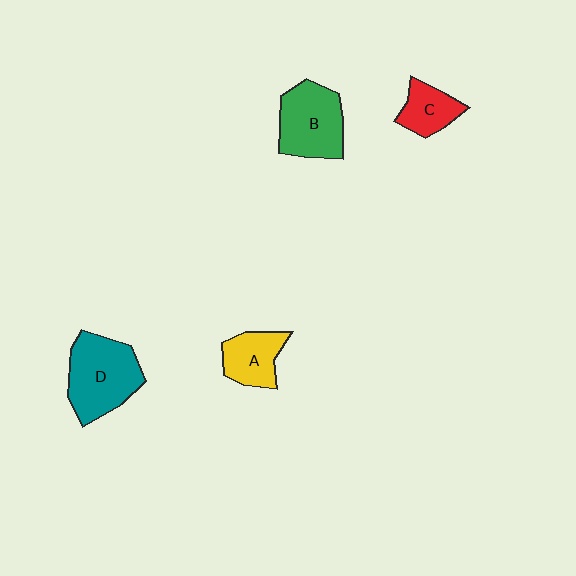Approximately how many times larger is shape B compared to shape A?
Approximately 1.5 times.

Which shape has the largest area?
Shape D (teal).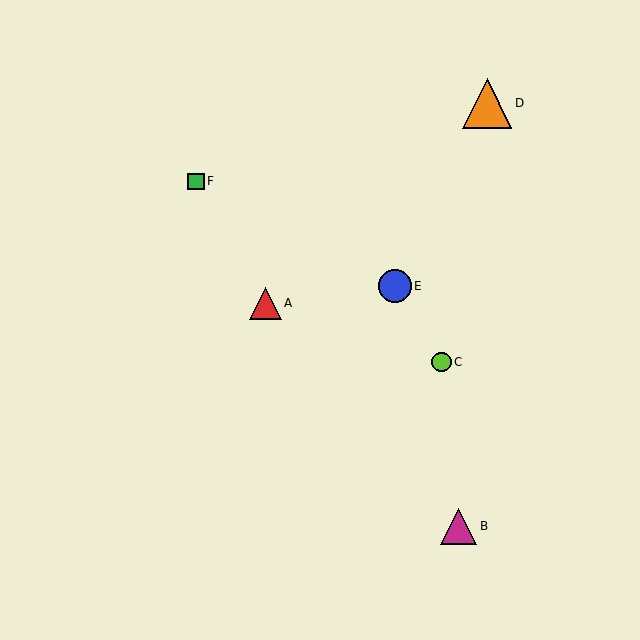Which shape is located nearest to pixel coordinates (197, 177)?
The green square (labeled F) at (196, 181) is nearest to that location.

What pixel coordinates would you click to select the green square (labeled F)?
Click at (196, 181) to select the green square F.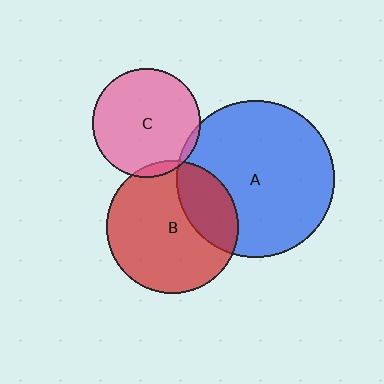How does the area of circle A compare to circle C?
Approximately 2.1 times.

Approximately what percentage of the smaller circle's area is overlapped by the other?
Approximately 5%.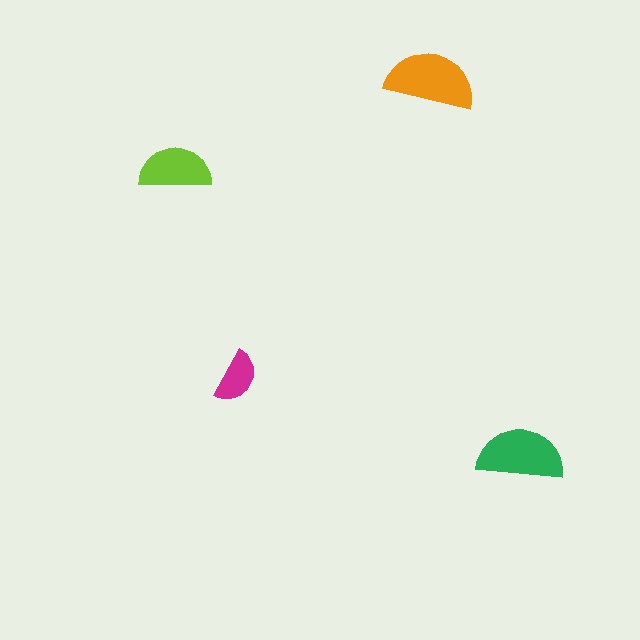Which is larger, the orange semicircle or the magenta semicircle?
The orange one.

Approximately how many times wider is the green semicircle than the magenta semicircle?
About 1.5 times wider.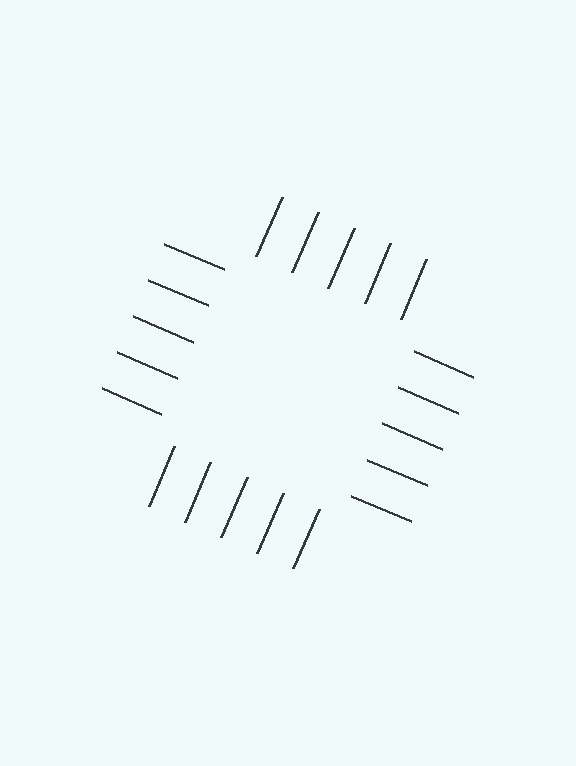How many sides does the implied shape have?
4 sides — the line-ends trace a square.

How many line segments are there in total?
20 — 5 along each of the 4 edges.